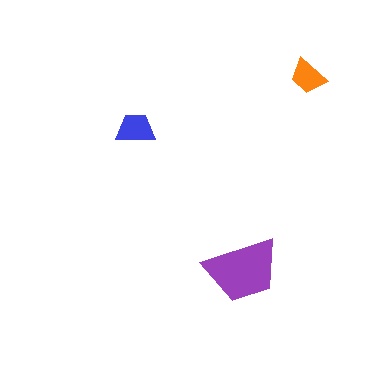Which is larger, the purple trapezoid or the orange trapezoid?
The purple one.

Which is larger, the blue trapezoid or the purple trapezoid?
The purple one.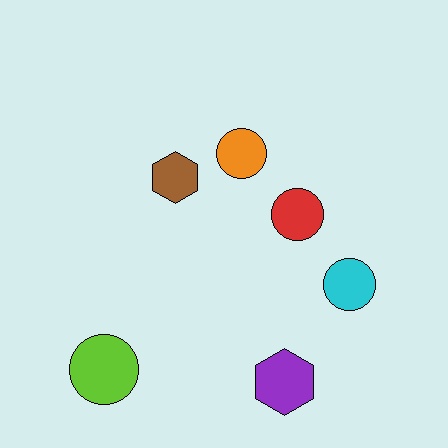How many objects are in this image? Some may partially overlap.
There are 6 objects.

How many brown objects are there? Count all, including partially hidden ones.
There is 1 brown object.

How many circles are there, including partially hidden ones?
There are 4 circles.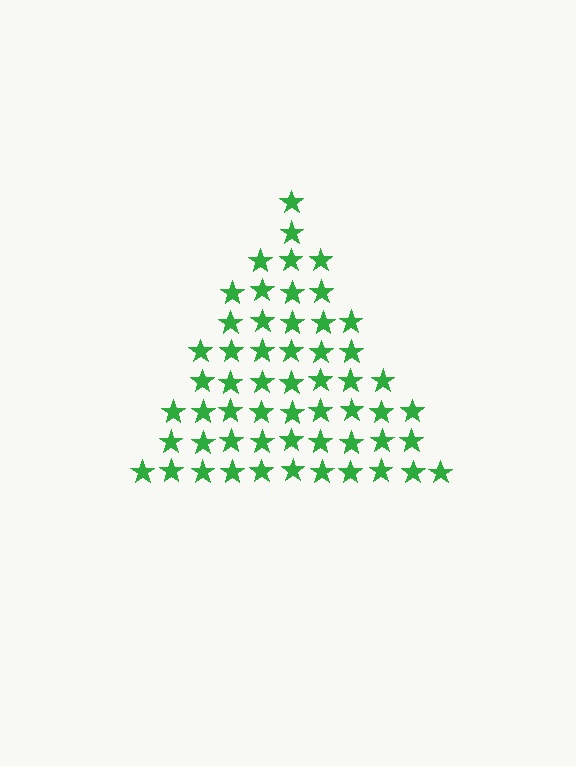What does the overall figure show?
The overall figure shows a triangle.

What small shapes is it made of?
It is made of small stars.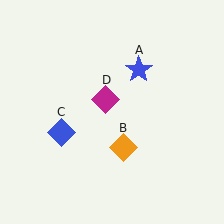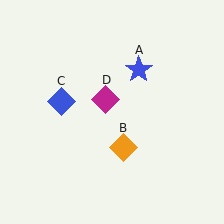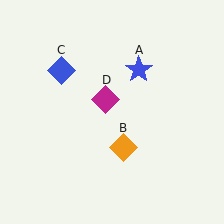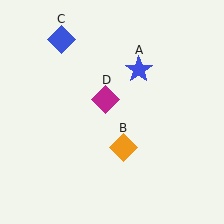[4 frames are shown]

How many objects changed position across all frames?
1 object changed position: blue diamond (object C).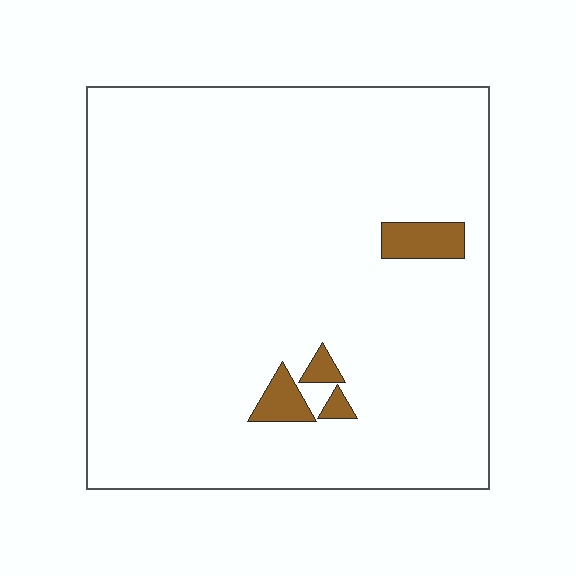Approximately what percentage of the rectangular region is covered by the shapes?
Approximately 5%.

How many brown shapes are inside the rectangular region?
4.